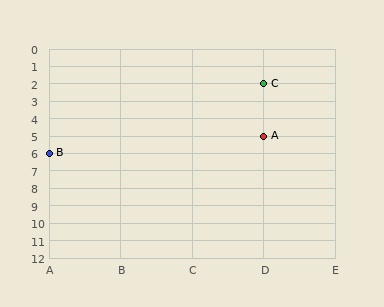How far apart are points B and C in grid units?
Points B and C are 3 columns and 4 rows apart (about 5.0 grid units diagonally).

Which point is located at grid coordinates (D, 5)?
Point A is at (D, 5).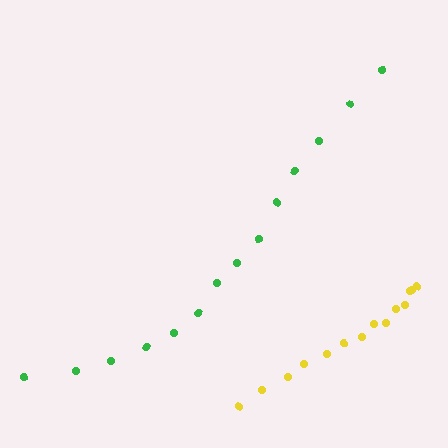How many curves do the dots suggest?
There are 2 distinct paths.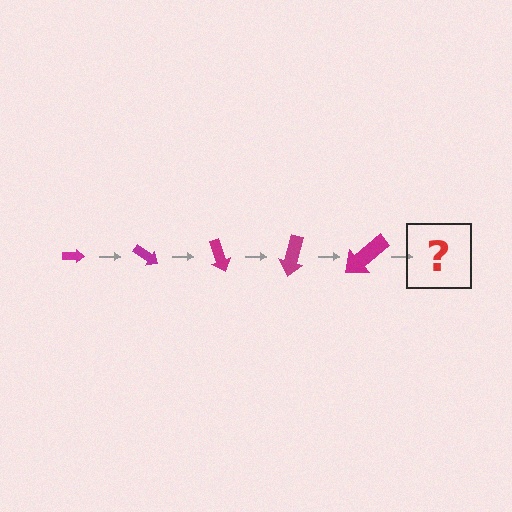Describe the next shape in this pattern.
It should be an arrow, larger than the previous one and rotated 175 degrees from the start.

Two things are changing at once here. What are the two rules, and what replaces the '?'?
The two rules are that the arrow grows larger each step and it rotates 35 degrees each step. The '?' should be an arrow, larger than the previous one and rotated 175 degrees from the start.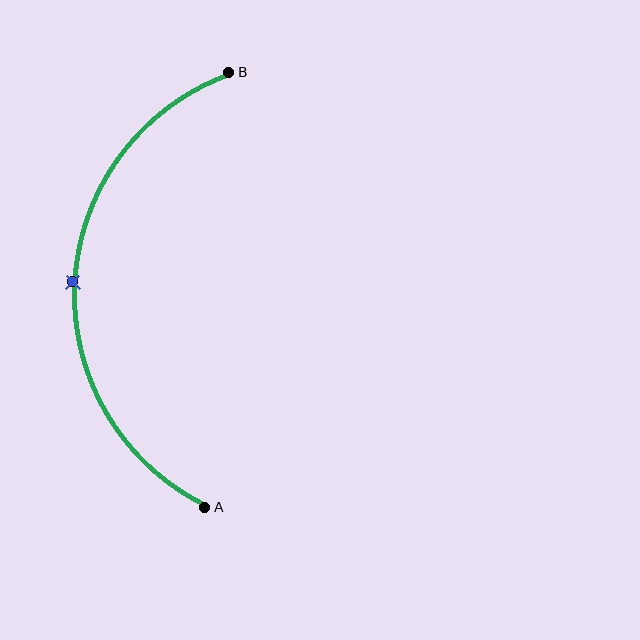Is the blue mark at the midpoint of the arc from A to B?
Yes. The blue mark lies on the arc at equal arc-length from both A and B — it is the arc midpoint.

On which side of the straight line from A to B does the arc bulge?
The arc bulges to the left of the straight line connecting A and B.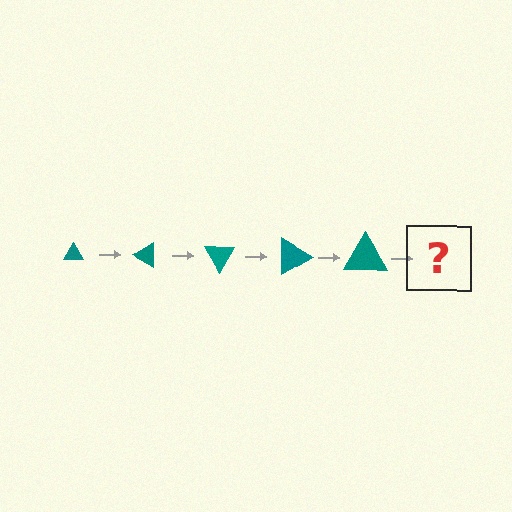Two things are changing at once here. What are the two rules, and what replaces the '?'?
The two rules are that the triangle grows larger each step and it rotates 30 degrees each step. The '?' should be a triangle, larger than the previous one and rotated 150 degrees from the start.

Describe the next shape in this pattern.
It should be a triangle, larger than the previous one and rotated 150 degrees from the start.